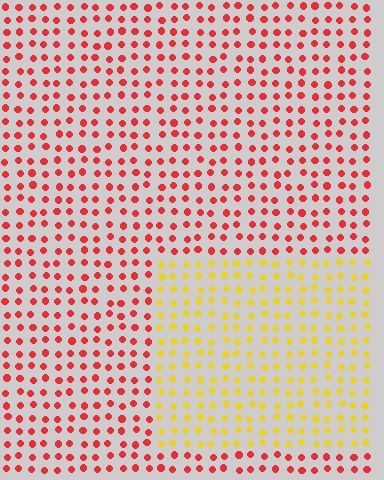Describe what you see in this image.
The image is filled with small red elements in a uniform arrangement. A rectangle-shaped region is visible where the elements are tinted to a slightly different hue, forming a subtle color boundary.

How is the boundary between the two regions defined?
The boundary is defined purely by a slight shift in hue (about 55 degrees). Spacing, size, and orientation are identical on both sides.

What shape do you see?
I see a rectangle.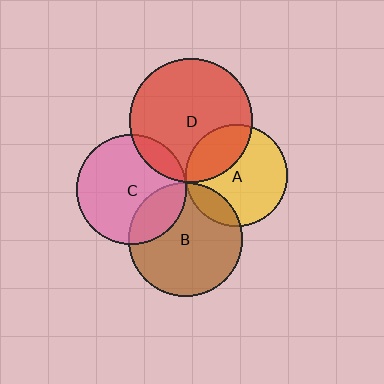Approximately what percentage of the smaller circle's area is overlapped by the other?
Approximately 30%.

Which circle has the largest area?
Circle D (red).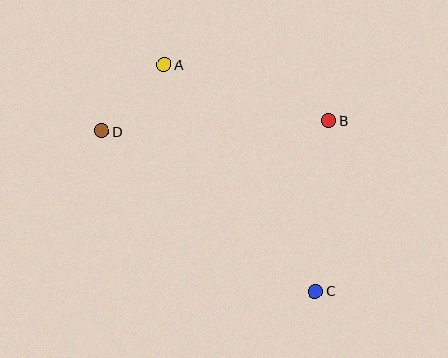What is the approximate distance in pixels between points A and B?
The distance between A and B is approximately 174 pixels.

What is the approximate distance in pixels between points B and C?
The distance between B and C is approximately 171 pixels.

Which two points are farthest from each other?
Points A and C are farthest from each other.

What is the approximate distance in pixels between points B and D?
The distance between B and D is approximately 227 pixels.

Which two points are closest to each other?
Points A and D are closest to each other.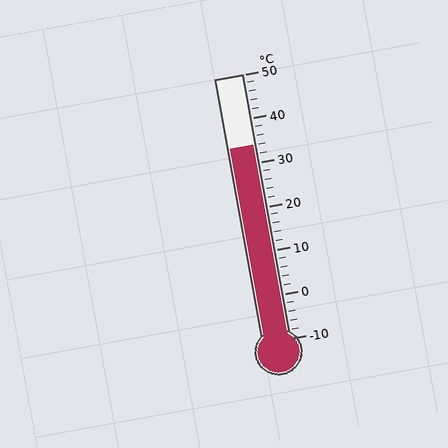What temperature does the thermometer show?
The thermometer shows approximately 34°C.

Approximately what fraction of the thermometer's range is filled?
The thermometer is filled to approximately 75% of its range.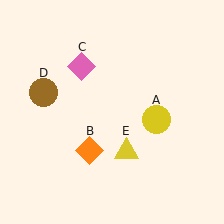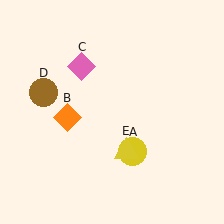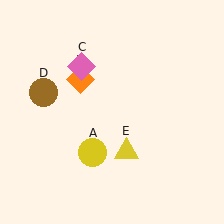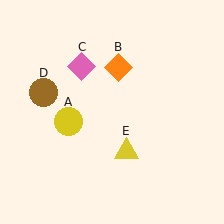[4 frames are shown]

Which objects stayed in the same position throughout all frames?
Pink diamond (object C) and brown circle (object D) and yellow triangle (object E) remained stationary.